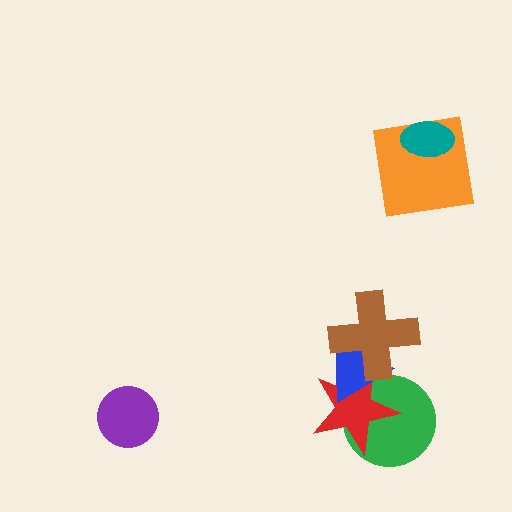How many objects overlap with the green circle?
2 objects overlap with the green circle.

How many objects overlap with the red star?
3 objects overlap with the red star.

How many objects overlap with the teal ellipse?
1 object overlaps with the teal ellipse.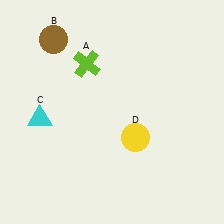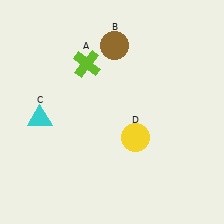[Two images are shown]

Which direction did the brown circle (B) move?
The brown circle (B) moved right.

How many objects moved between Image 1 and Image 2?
1 object moved between the two images.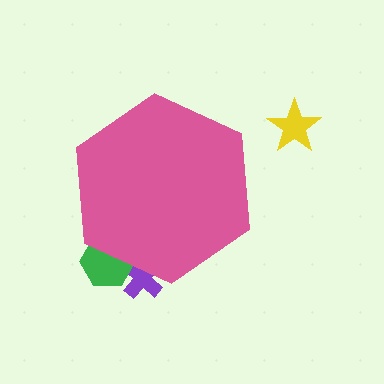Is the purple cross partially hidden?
Yes, the purple cross is partially hidden behind the pink hexagon.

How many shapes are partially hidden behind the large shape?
2 shapes are partially hidden.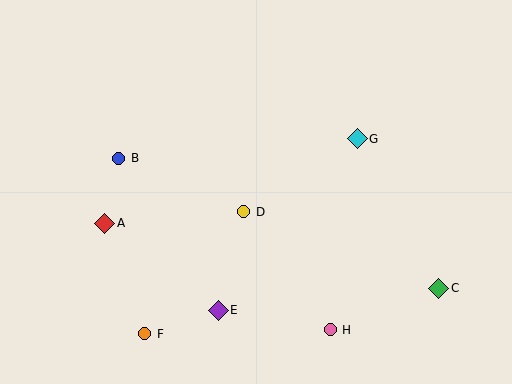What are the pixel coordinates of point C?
Point C is at (439, 288).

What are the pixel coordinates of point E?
Point E is at (218, 310).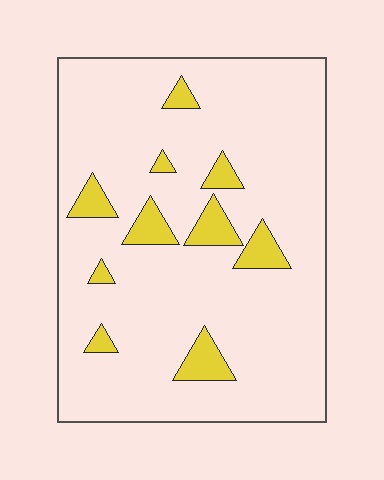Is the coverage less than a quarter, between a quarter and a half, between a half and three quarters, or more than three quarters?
Less than a quarter.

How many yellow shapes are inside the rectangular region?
10.